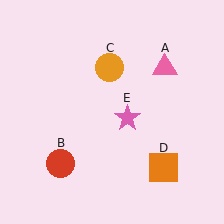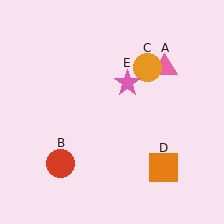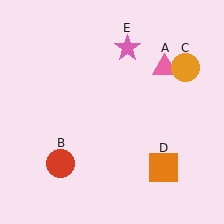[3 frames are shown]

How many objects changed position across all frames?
2 objects changed position: orange circle (object C), pink star (object E).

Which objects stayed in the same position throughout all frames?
Pink triangle (object A) and red circle (object B) and orange square (object D) remained stationary.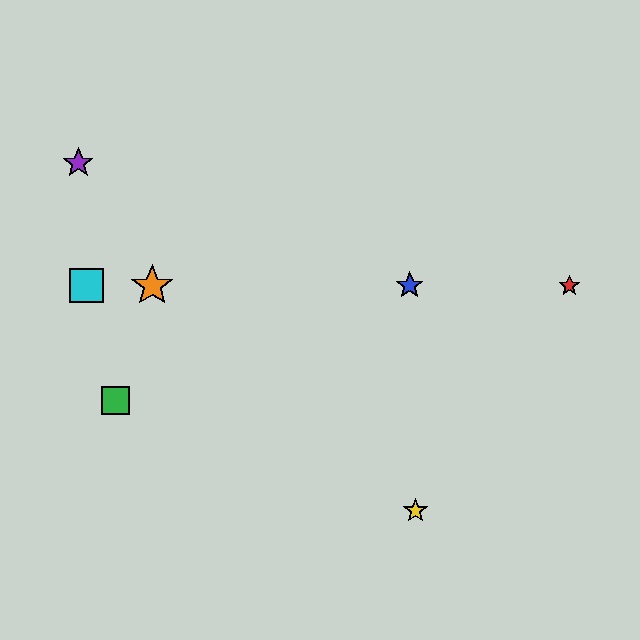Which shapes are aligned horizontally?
The red star, the blue star, the orange star, the cyan square are aligned horizontally.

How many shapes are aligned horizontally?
4 shapes (the red star, the blue star, the orange star, the cyan square) are aligned horizontally.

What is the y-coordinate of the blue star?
The blue star is at y≈286.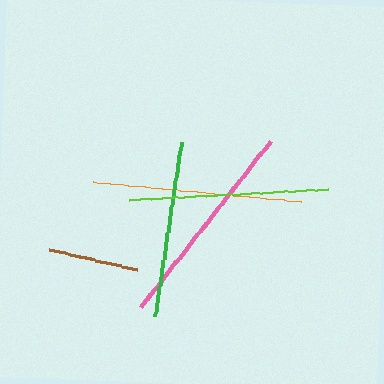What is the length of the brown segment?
The brown segment is approximately 90 pixels long.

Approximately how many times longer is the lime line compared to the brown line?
The lime line is approximately 2.2 times the length of the brown line.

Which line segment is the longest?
The pink line is the longest at approximately 211 pixels.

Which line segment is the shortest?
The brown line is the shortest at approximately 90 pixels.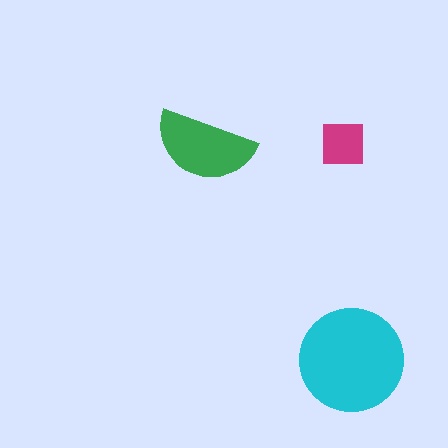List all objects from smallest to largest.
The magenta square, the green semicircle, the cyan circle.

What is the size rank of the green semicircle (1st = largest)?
2nd.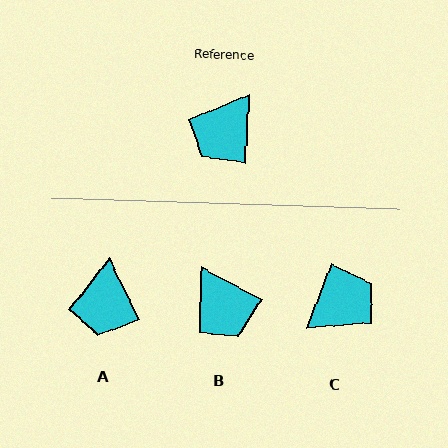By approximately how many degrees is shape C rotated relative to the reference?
Approximately 162 degrees counter-clockwise.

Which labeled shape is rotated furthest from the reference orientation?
C, about 162 degrees away.